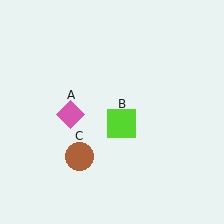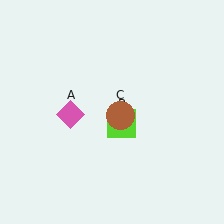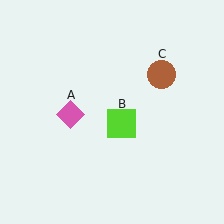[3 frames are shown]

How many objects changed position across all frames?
1 object changed position: brown circle (object C).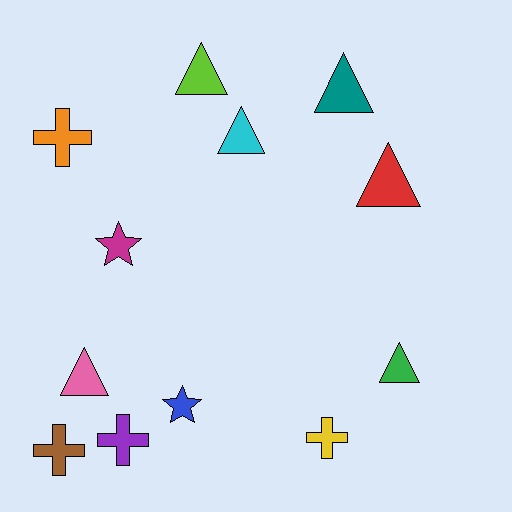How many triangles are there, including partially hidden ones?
There are 6 triangles.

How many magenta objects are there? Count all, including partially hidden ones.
There is 1 magenta object.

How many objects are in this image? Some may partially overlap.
There are 12 objects.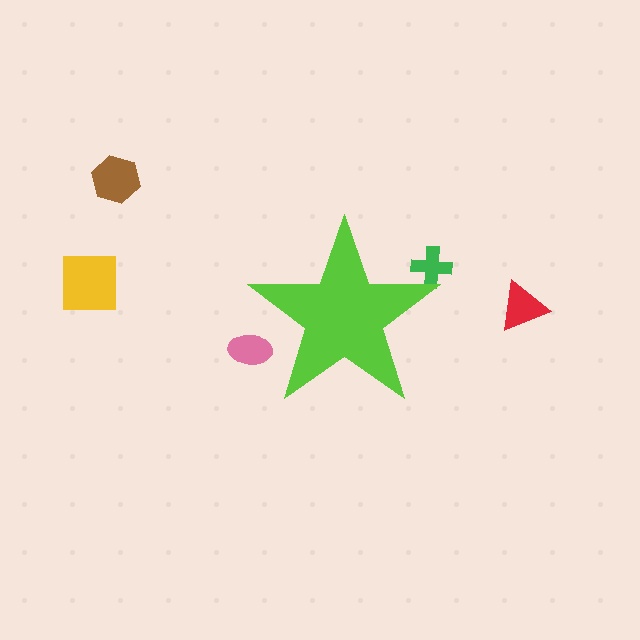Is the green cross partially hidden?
Yes, the green cross is partially hidden behind the lime star.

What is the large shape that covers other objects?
A lime star.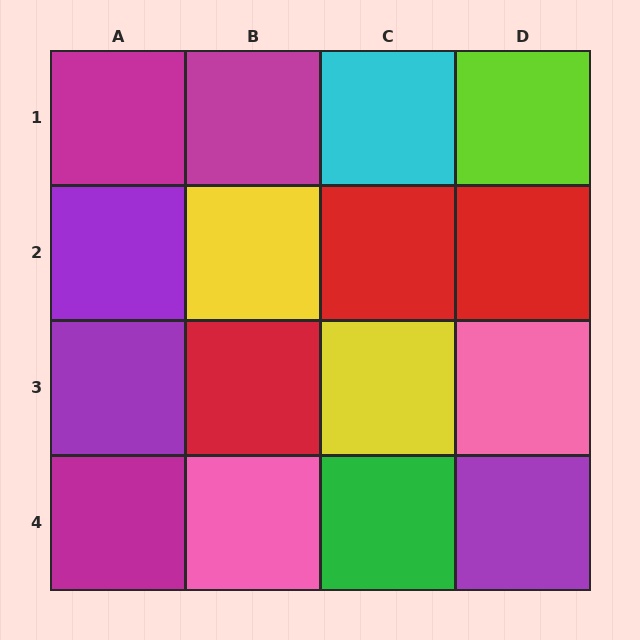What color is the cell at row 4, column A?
Magenta.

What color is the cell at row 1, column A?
Magenta.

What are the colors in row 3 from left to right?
Purple, red, yellow, pink.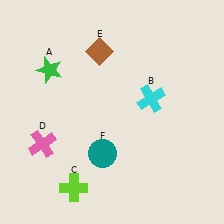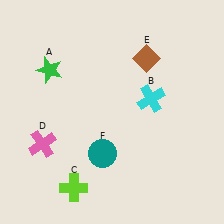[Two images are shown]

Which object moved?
The brown diamond (E) moved right.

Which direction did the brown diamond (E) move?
The brown diamond (E) moved right.